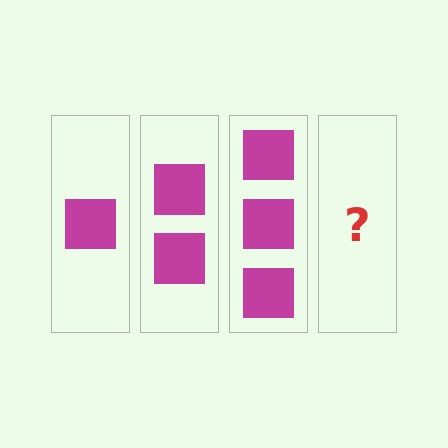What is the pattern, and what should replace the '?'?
The pattern is that each step adds one more square. The '?' should be 4 squares.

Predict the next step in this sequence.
The next step is 4 squares.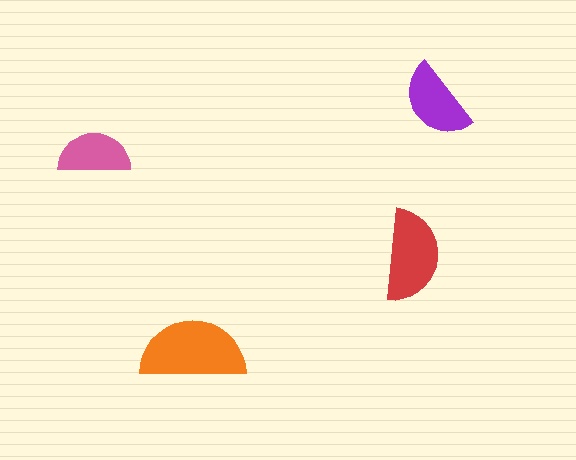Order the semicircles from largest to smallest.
the orange one, the red one, the purple one, the pink one.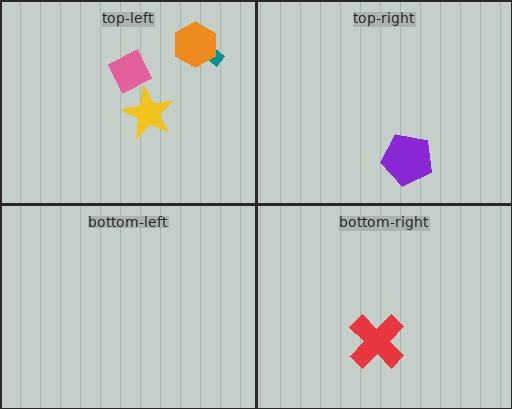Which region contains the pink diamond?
The top-left region.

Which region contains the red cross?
The bottom-right region.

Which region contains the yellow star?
The top-left region.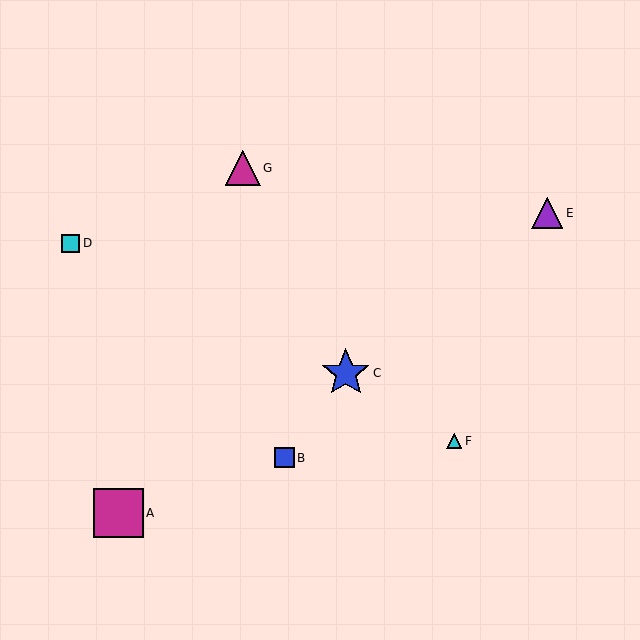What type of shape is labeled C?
Shape C is a blue star.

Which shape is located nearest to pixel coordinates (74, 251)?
The cyan square (labeled D) at (71, 243) is nearest to that location.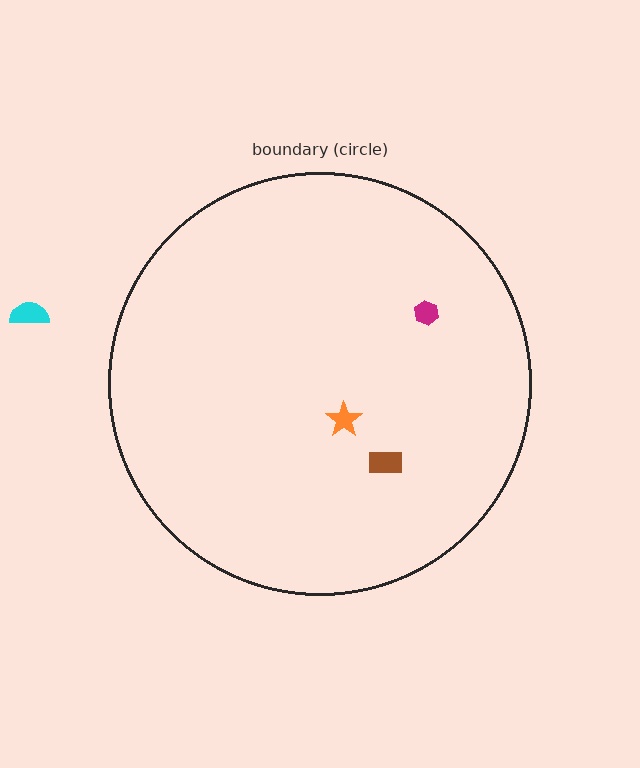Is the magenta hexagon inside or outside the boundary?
Inside.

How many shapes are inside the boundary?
3 inside, 1 outside.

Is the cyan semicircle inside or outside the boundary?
Outside.